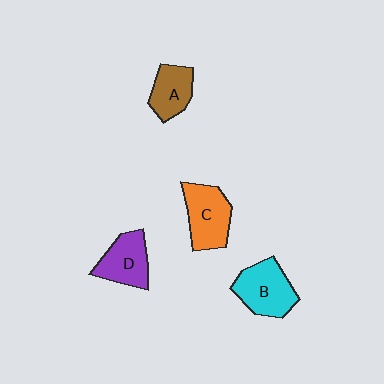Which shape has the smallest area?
Shape A (brown).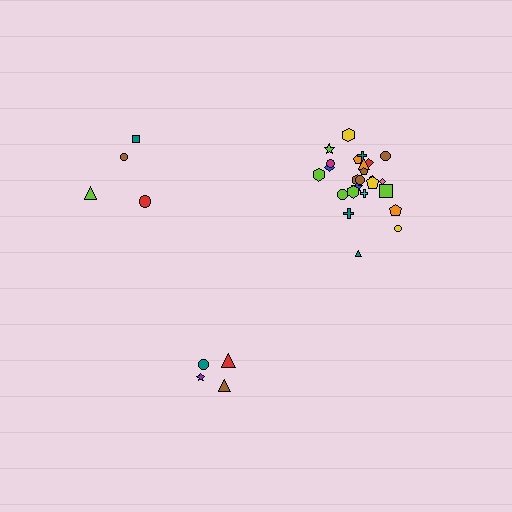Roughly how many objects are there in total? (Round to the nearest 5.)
Roughly 35 objects in total.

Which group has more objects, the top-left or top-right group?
The top-right group.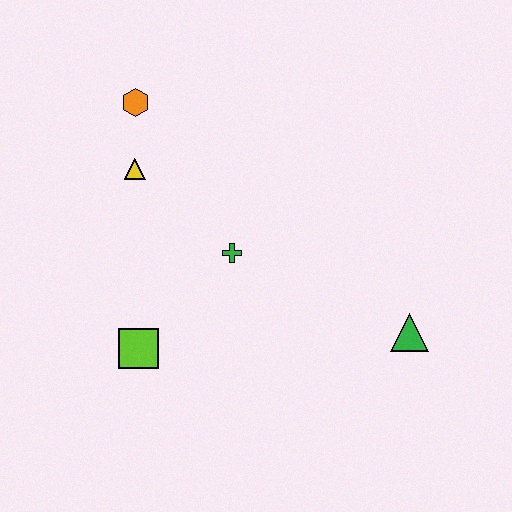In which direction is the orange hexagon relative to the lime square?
The orange hexagon is above the lime square.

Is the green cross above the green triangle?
Yes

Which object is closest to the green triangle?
The green cross is closest to the green triangle.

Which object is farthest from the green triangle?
The orange hexagon is farthest from the green triangle.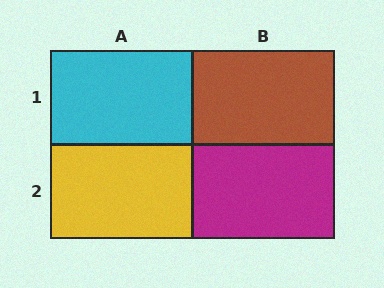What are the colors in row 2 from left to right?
Yellow, magenta.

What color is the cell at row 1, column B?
Brown.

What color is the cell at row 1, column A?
Cyan.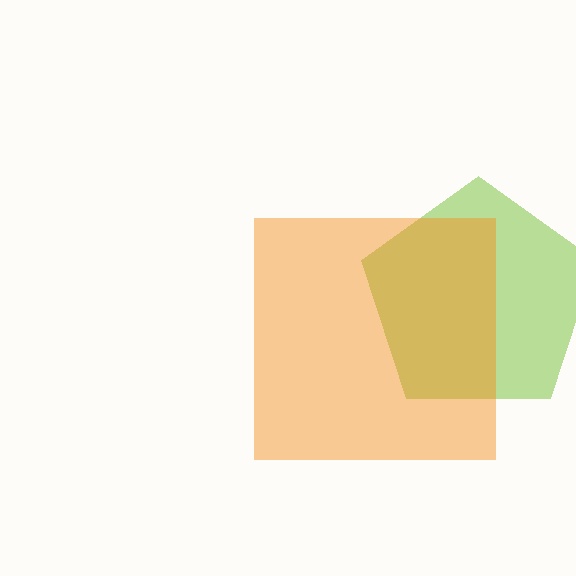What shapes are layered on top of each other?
The layered shapes are: a lime pentagon, an orange square.